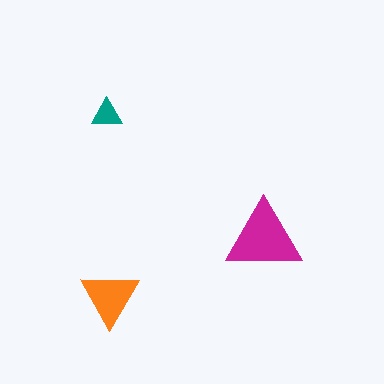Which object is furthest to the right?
The magenta triangle is rightmost.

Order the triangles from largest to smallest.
the magenta one, the orange one, the teal one.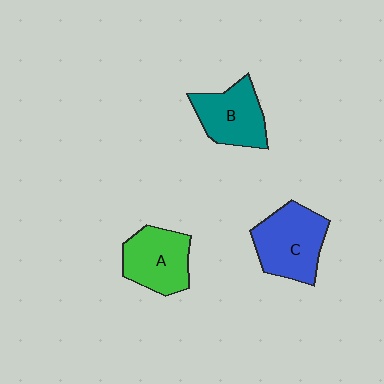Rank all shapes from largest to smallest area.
From largest to smallest: C (blue), A (green), B (teal).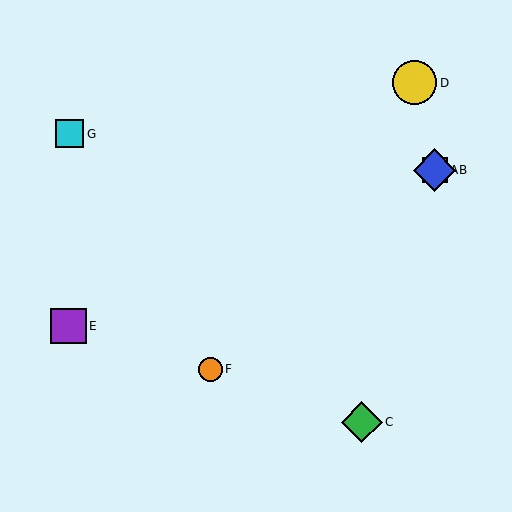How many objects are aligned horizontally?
2 objects (A, B) are aligned horizontally.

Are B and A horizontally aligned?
Yes, both are at y≈170.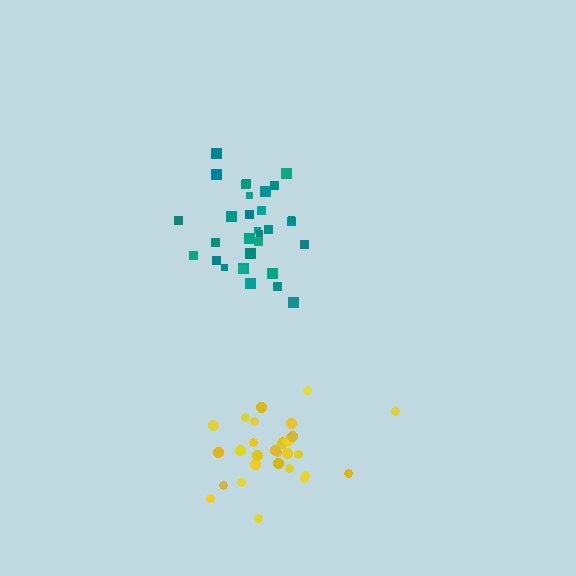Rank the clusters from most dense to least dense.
yellow, teal.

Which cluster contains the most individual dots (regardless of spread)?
Teal (31).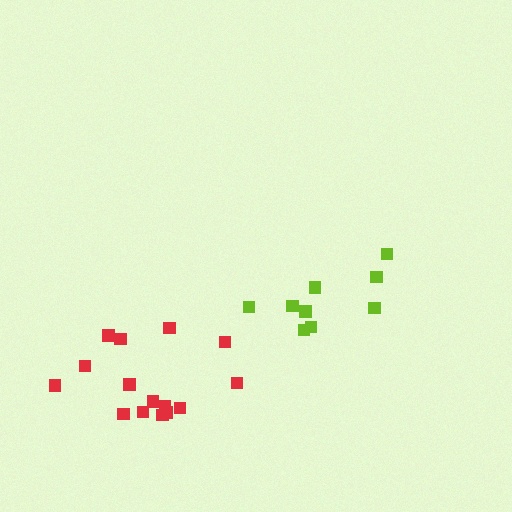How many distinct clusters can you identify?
There are 2 distinct clusters.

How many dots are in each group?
Group 1: 15 dots, Group 2: 9 dots (24 total).